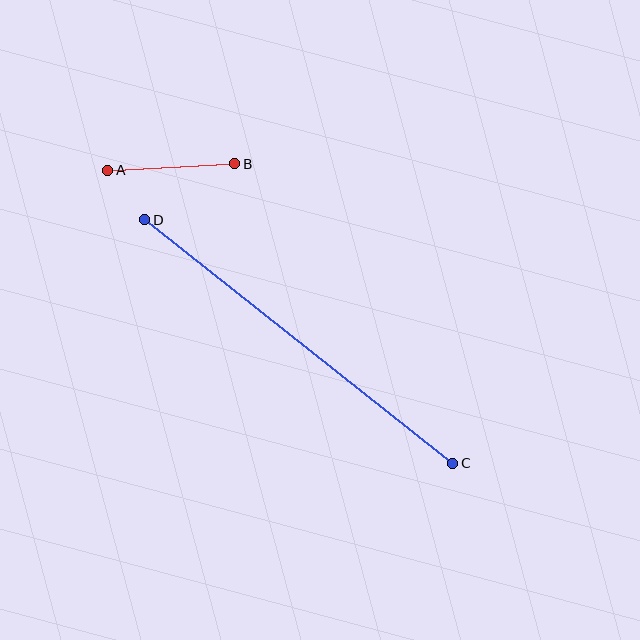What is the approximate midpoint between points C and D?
The midpoint is at approximately (299, 342) pixels.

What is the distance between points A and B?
The distance is approximately 127 pixels.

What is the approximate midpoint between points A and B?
The midpoint is at approximately (171, 167) pixels.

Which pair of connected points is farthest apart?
Points C and D are farthest apart.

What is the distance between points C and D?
The distance is approximately 393 pixels.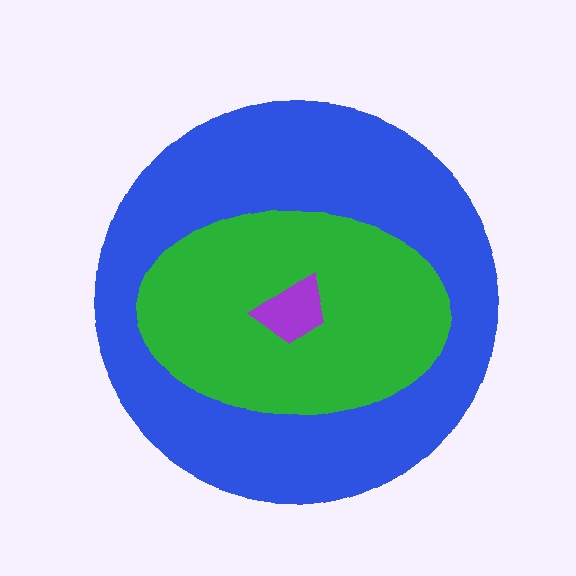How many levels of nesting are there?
3.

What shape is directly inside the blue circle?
The green ellipse.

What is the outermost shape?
The blue circle.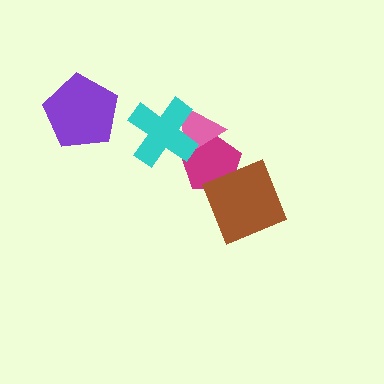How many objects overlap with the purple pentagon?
0 objects overlap with the purple pentagon.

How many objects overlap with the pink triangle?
2 objects overlap with the pink triangle.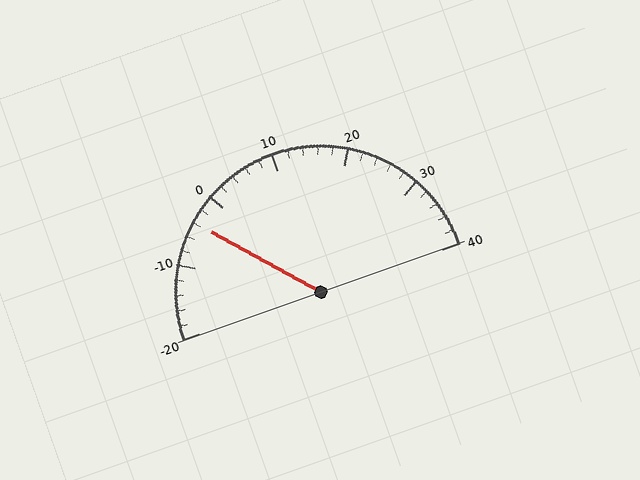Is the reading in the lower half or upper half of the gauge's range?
The reading is in the lower half of the range (-20 to 40).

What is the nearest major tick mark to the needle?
The nearest major tick mark is 0.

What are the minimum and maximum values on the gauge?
The gauge ranges from -20 to 40.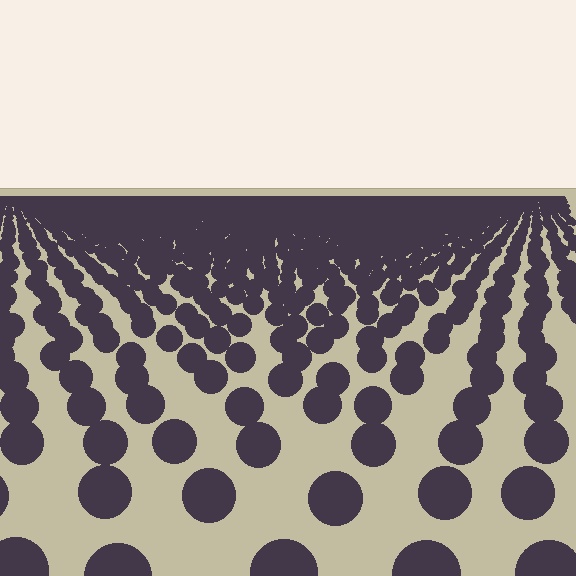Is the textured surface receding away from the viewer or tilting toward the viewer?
The surface is receding away from the viewer. Texture elements get smaller and denser toward the top.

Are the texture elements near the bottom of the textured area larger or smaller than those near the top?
Larger. Near the bottom, elements are closer to the viewer and appear at a bigger on-screen size.